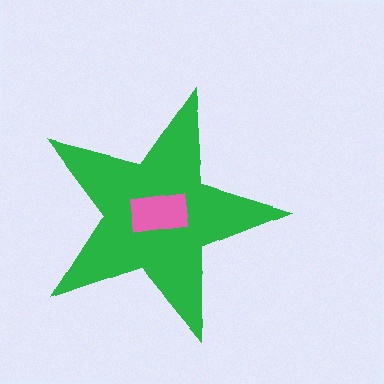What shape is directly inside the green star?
The pink rectangle.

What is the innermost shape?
The pink rectangle.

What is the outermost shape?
The green star.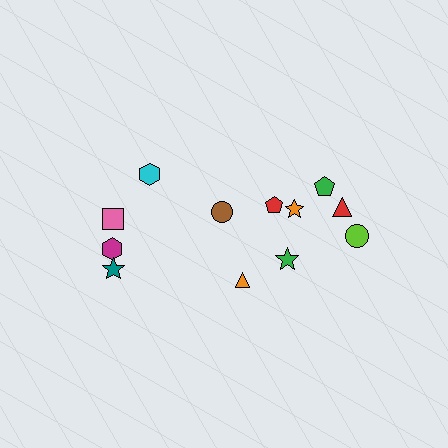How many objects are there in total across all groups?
There are 12 objects.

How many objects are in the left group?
There are 4 objects.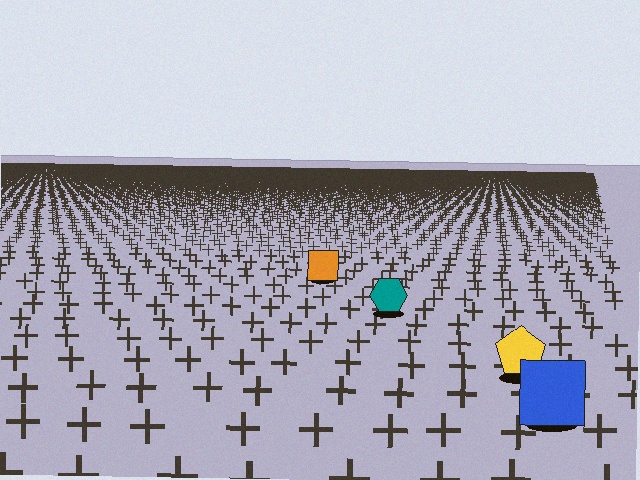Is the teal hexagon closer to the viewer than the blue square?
No. The blue square is closer — you can tell from the texture gradient: the ground texture is coarser near it.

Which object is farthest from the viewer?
The orange square is farthest from the viewer. It appears smaller and the ground texture around it is denser.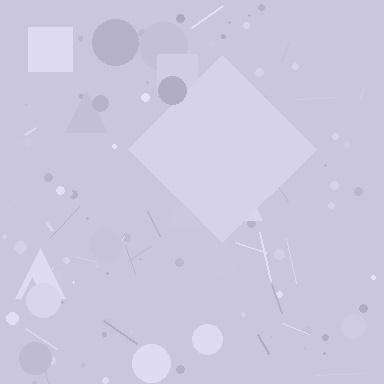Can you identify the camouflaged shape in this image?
The camouflaged shape is a diamond.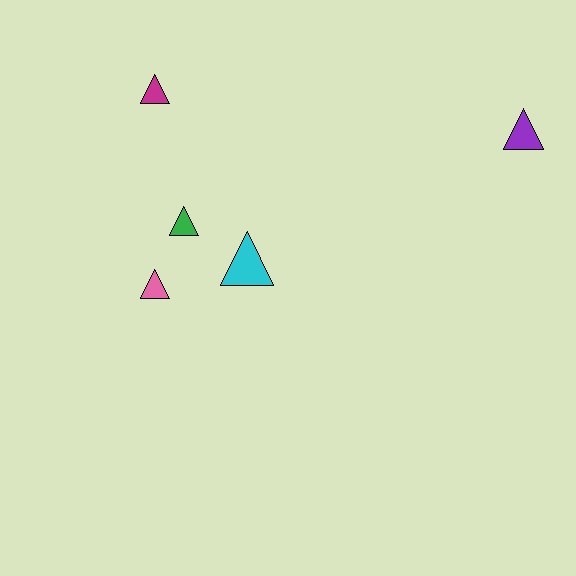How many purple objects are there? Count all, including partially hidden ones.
There is 1 purple object.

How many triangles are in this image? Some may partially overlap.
There are 5 triangles.